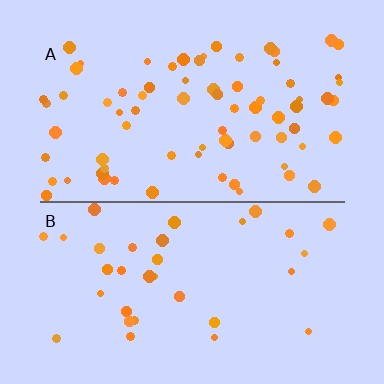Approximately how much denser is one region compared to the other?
Approximately 2.2× — region A over region B.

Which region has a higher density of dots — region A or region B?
A (the top).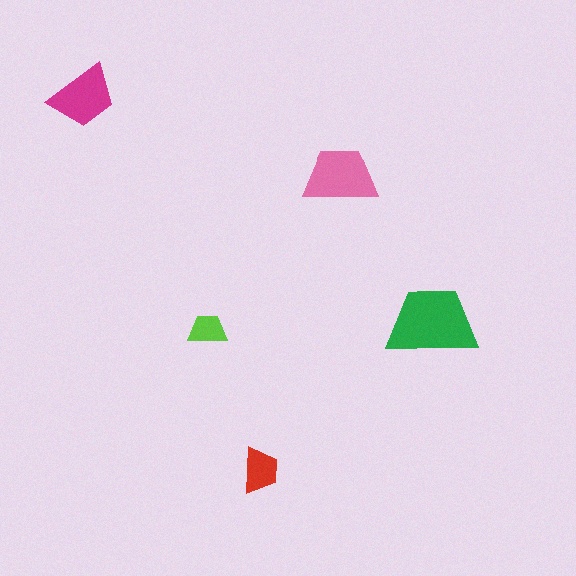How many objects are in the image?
There are 5 objects in the image.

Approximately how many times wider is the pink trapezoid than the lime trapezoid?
About 2 times wider.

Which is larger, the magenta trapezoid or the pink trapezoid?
The pink one.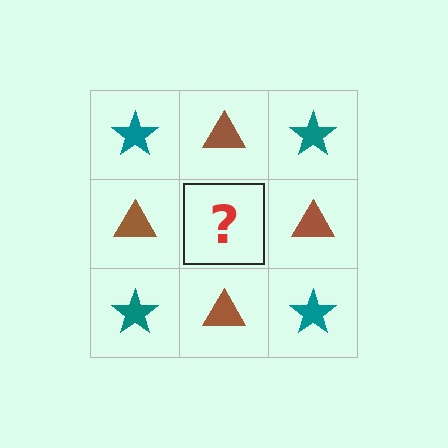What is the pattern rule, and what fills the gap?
The rule is that it alternates teal star and brown triangle in a checkerboard pattern. The gap should be filled with a teal star.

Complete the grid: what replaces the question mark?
The question mark should be replaced with a teal star.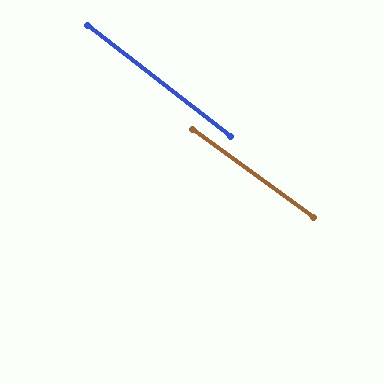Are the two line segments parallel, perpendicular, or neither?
Parallel — their directions differ by only 1.6°.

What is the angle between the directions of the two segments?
Approximately 2 degrees.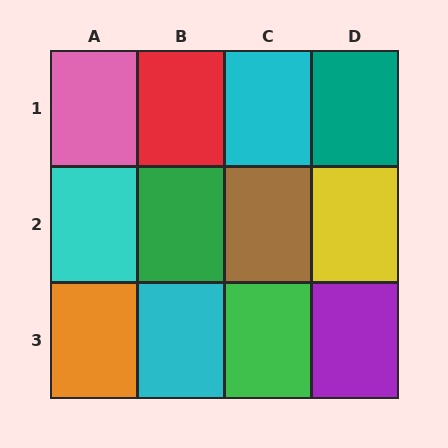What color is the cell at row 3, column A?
Orange.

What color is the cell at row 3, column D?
Purple.